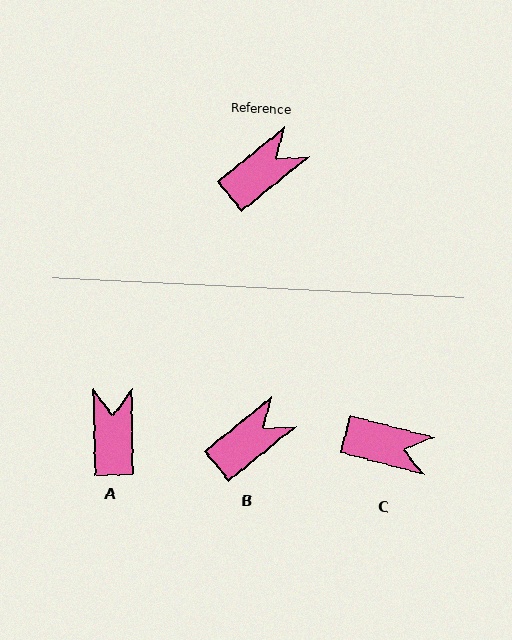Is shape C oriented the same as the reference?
No, it is off by about 54 degrees.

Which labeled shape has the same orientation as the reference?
B.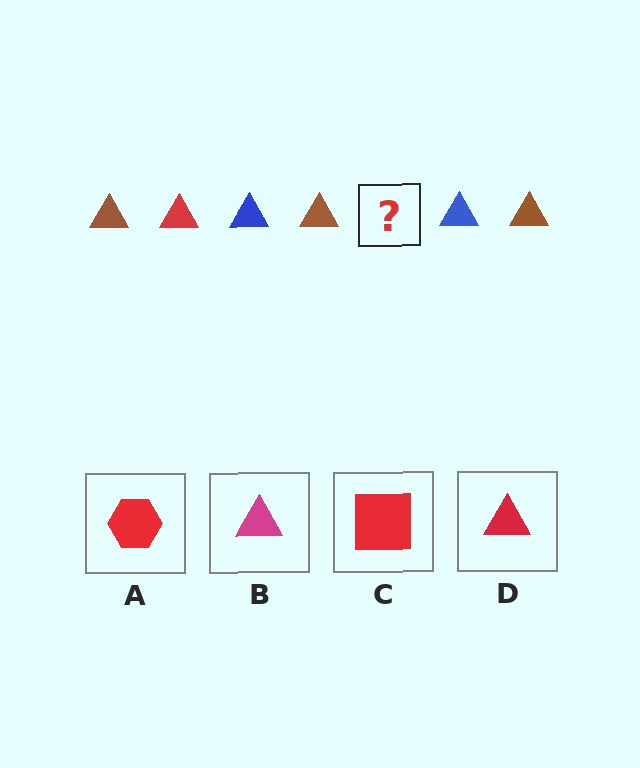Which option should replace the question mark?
Option D.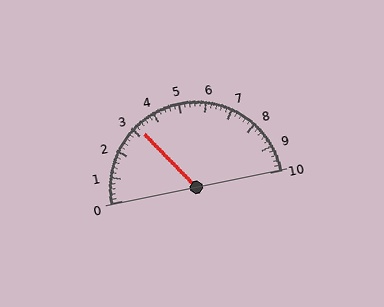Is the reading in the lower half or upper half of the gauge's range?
The reading is in the lower half of the range (0 to 10).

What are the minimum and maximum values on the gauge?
The gauge ranges from 0 to 10.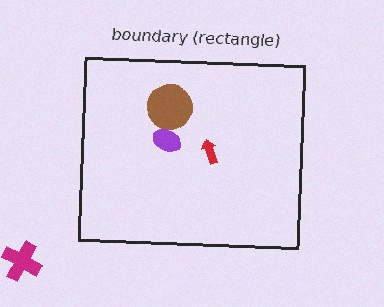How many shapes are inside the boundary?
3 inside, 1 outside.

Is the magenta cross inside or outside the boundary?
Outside.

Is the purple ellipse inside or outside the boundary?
Inside.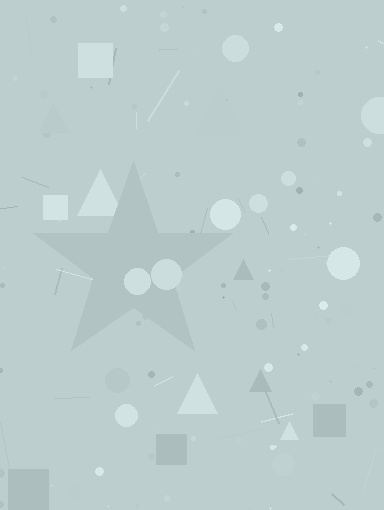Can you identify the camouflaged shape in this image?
The camouflaged shape is a star.